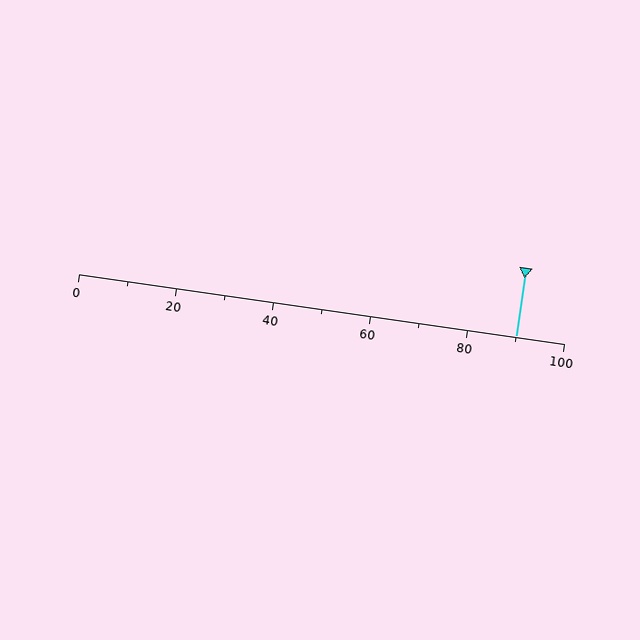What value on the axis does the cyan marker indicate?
The marker indicates approximately 90.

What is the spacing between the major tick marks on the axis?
The major ticks are spaced 20 apart.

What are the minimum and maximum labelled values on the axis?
The axis runs from 0 to 100.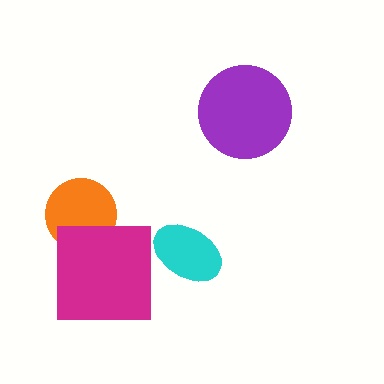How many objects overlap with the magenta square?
1 object overlaps with the magenta square.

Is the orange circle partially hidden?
Yes, it is partially covered by another shape.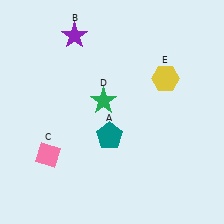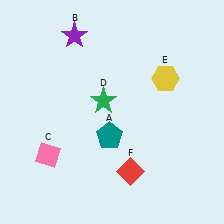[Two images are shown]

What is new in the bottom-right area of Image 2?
A red diamond (F) was added in the bottom-right area of Image 2.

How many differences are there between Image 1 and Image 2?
There is 1 difference between the two images.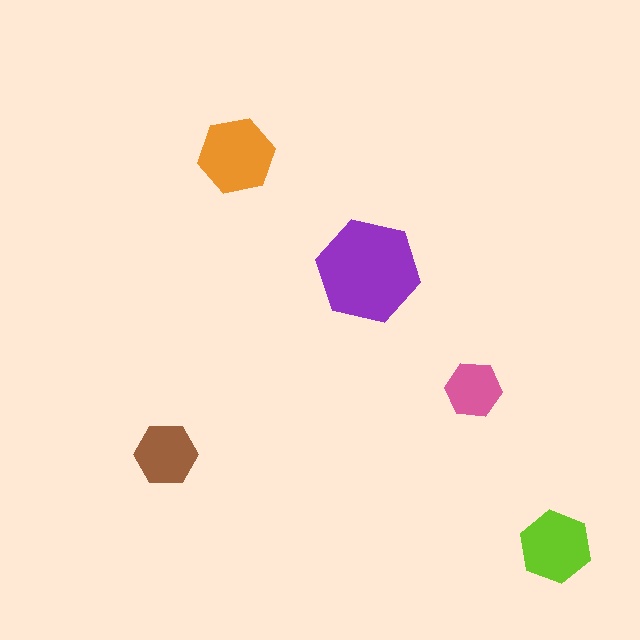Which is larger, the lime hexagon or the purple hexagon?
The purple one.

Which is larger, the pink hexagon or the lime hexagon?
The lime one.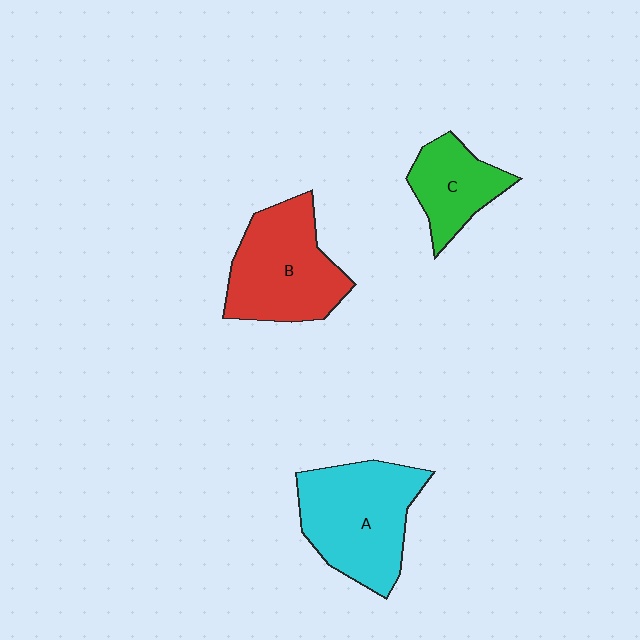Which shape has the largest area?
Shape A (cyan).